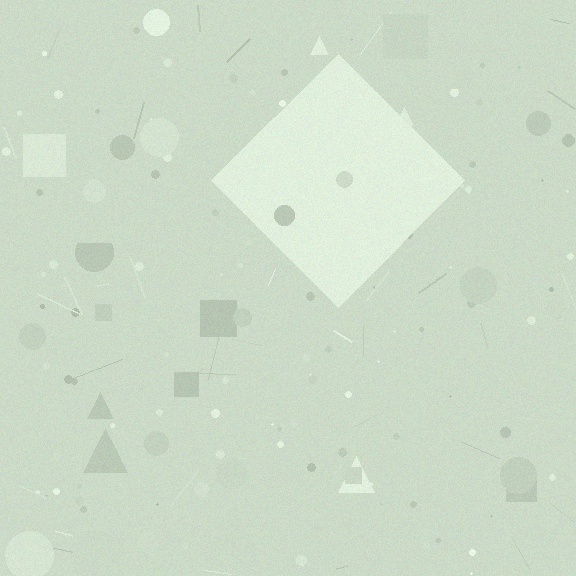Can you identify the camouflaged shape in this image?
The camouflaged shape is a diamond.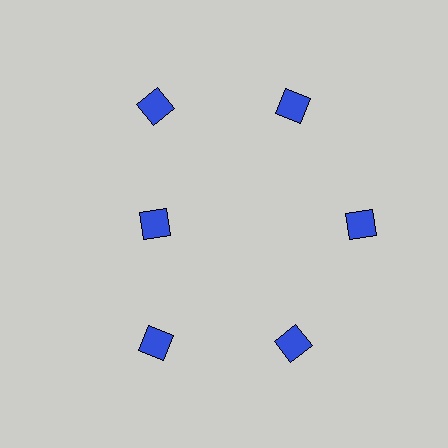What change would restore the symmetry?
The symmetry would be restored by moving it outward, back onto the ring so that all 6 diamonds sit at equal angles and equal distance from the center.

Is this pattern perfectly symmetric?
No. The 6 blue diamonds are arranged in a ring, but one element near the 9 o'clock position is pulled inward toward the center, breaking the 6-fold rotational symmetry.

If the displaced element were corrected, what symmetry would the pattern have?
It would have 6-fold rotational symmetry — the pattern would map onto itself every 60 degrees.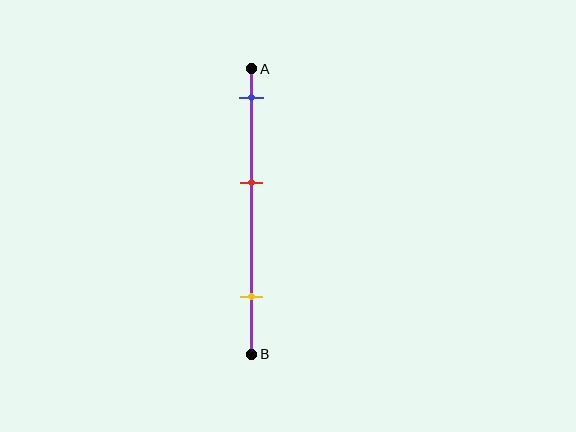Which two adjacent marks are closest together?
The blue and red marks are the closest adjacent pair.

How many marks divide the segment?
There are 3 marks dividing the segment.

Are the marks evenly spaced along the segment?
Yes, the marks are approximately evenly spaced.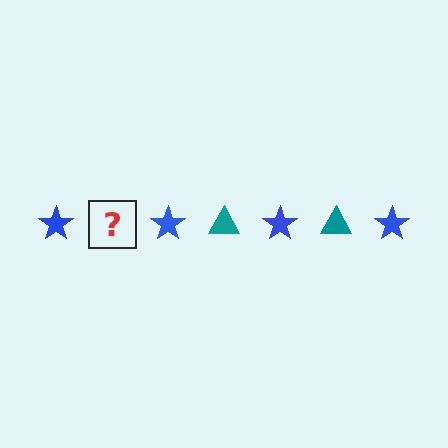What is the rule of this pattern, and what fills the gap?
The rule is that the pattern alternates between blue star and teal triangle. The gap should be filled with a teal triangle.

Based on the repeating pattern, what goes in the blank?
The blank should be a teal triangle.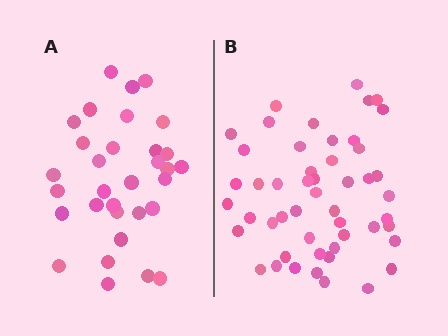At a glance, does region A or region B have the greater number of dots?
Region B (the right region) has more dots.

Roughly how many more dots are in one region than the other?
Region B has approximately 20 more dots than region A.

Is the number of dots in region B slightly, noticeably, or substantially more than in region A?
Region B has substantially more. The ratio is roughly 1.6 to 1.